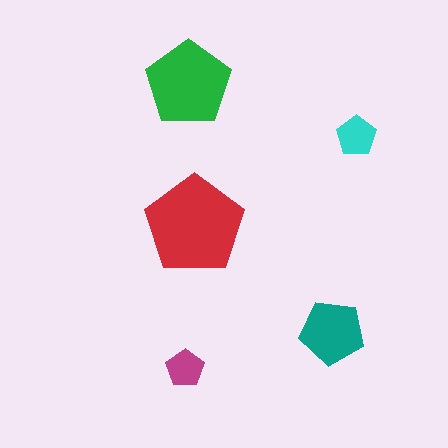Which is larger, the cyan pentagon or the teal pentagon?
The teal one.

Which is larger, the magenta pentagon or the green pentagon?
The green one.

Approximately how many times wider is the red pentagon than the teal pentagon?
About 1.5 times wider.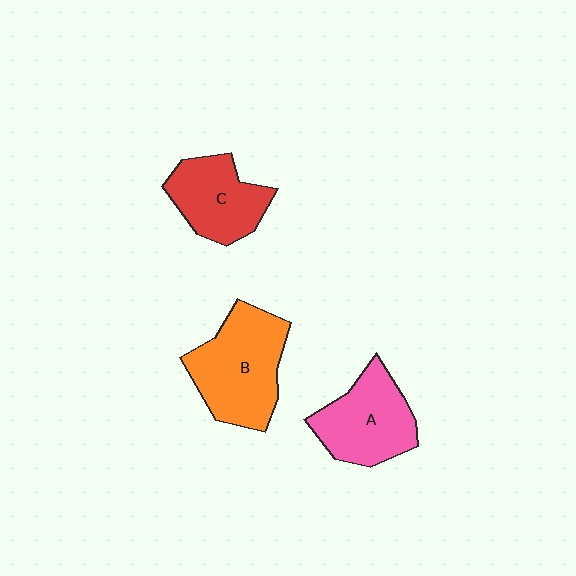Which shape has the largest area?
Shape B (orange).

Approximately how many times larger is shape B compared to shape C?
Approximately 1.4 times.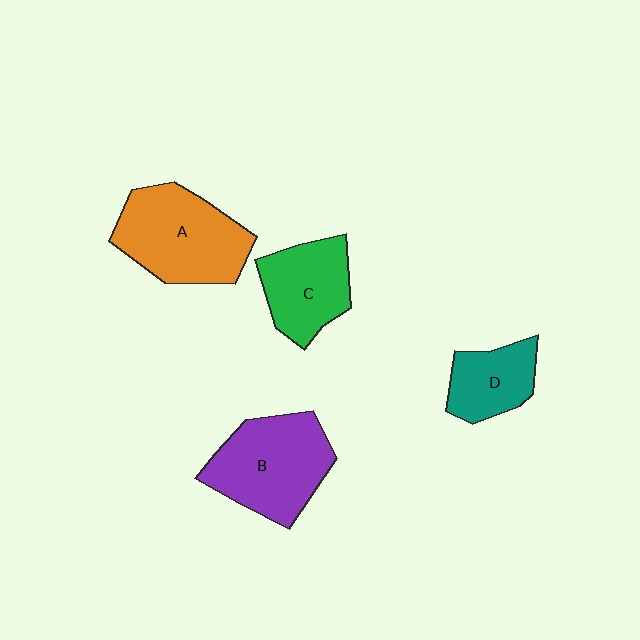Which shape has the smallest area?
Shape D (teal).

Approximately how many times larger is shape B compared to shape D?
Approximately 1.8 times.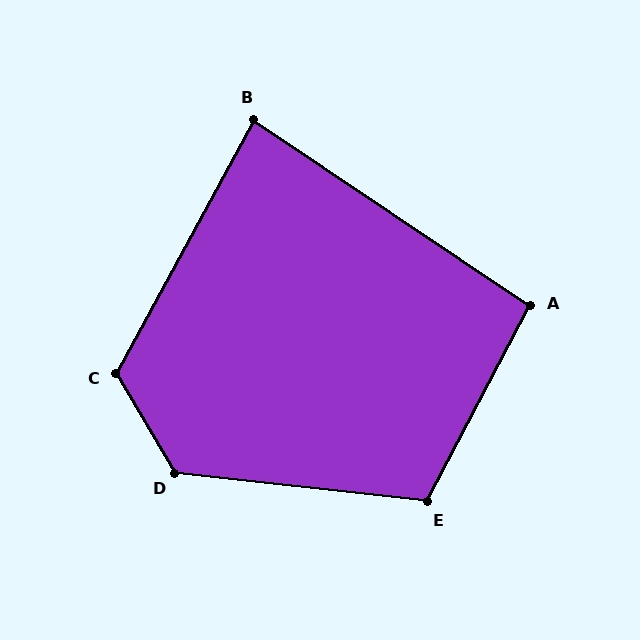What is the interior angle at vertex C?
Approximately 121 degrees (obtuse).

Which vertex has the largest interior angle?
D, at approximately 127 degrees.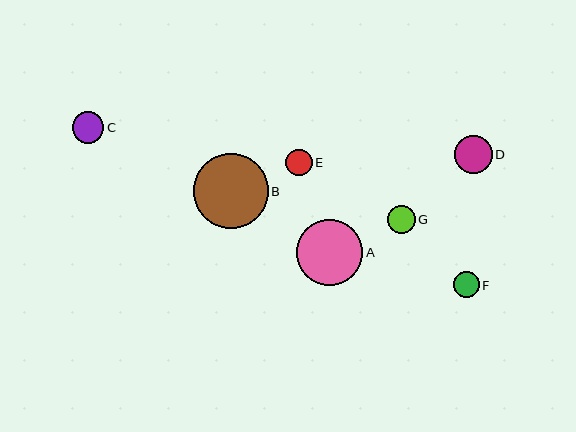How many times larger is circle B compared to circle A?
Circle B is approximately 1.1 times the size of circle A.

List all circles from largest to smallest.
From largest to smallest: B, A, D, C, G, E, F.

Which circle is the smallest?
Circle F is the smallest with a size of approximately 25 pixels.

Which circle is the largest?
Circle B is the largest with a size of approximately 75 pixels.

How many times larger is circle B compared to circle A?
Circle B is approximately 1.1 times the size of circle A.